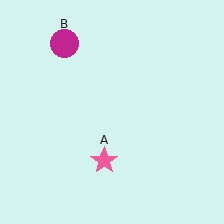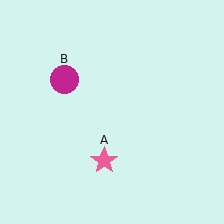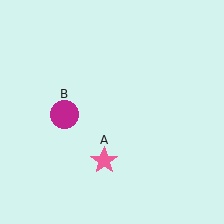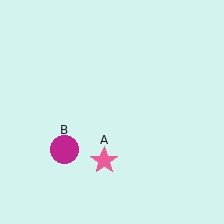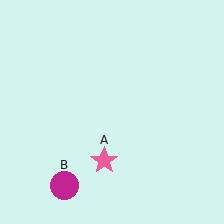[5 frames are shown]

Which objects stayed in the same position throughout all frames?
Pink star (object A) remained stationary.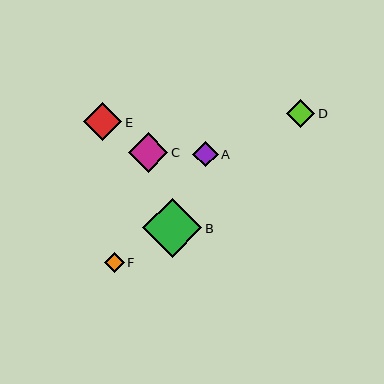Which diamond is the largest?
Diamond B is the largest with a size of approximately 59 pixels.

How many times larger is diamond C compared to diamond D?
Diamond C is approximately 1.4 times the size of diamond D.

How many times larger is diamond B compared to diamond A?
Diamond B is approximately 2.3 times the size of diamond A.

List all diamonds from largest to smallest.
From largest to smallest: B, C, E, D, A, F.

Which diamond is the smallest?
Diamond F is the smallest with a size of approximately 20 pixels.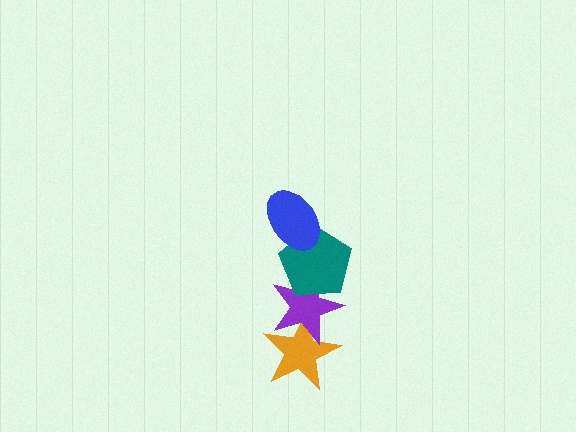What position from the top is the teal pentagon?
The teal pentagon is 2nd from the top.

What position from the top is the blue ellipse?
The blue ellipse is 1st from the top.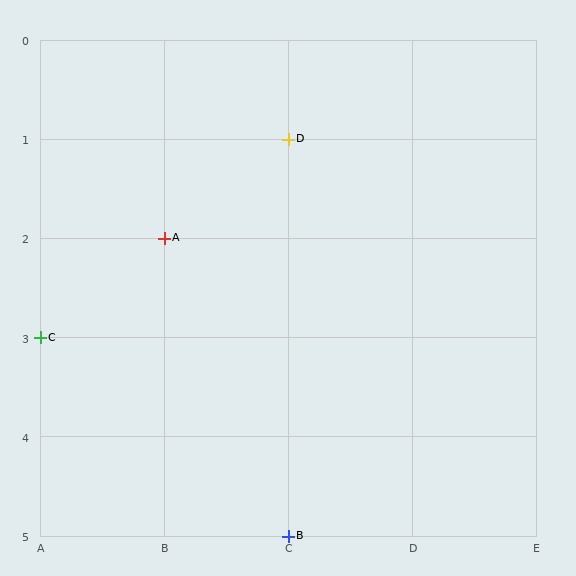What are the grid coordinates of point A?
Point A is at grid coordinates (B, 2).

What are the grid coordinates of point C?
Point C is at grid coordinates (A, 3).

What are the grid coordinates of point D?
Point D is at grid coordinates (C, 1).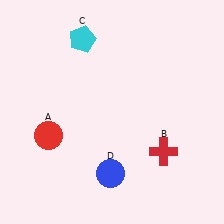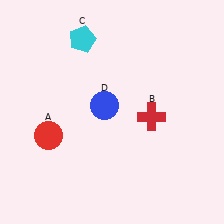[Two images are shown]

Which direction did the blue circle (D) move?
The blue circle (D) moved up.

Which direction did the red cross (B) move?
The red cross (B) moved up.